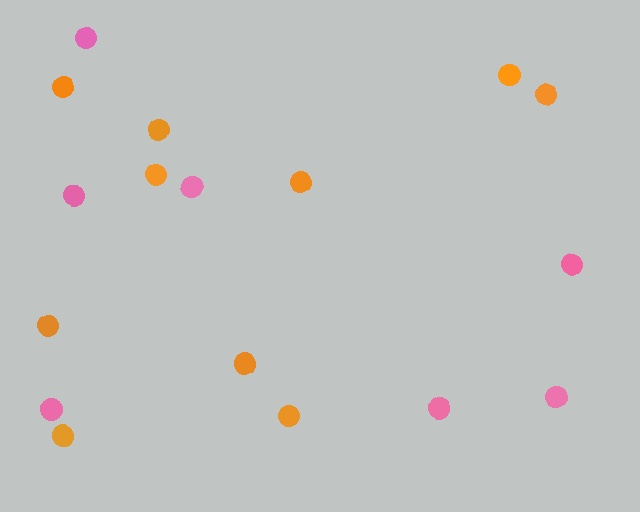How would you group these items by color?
There are 2 groups: one group of pink circles (7) and one group of orange circles (10).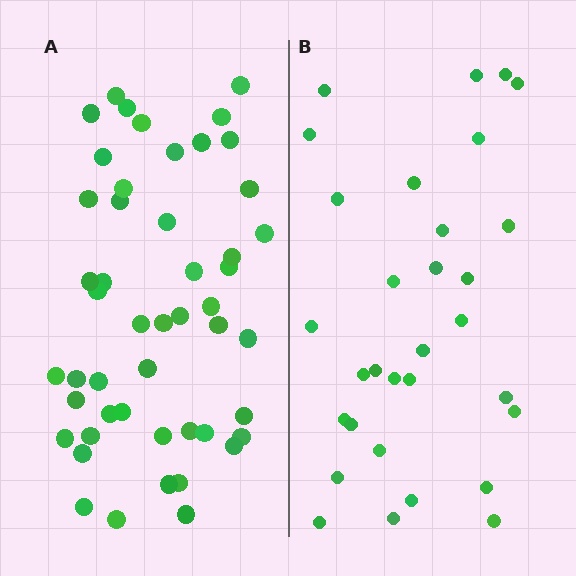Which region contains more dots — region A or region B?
Region A (the left region) has more dots.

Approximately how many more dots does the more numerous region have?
Region A has approximately 20 more dots than region B.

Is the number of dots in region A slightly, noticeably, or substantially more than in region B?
Region A has substantially more. The ratio is roughly 1.6 to 1.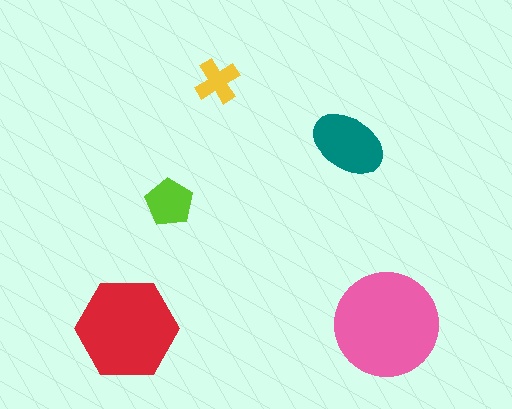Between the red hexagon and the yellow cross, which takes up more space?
The red hexagon.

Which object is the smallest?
The yellow cross.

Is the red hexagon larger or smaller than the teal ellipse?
Larger.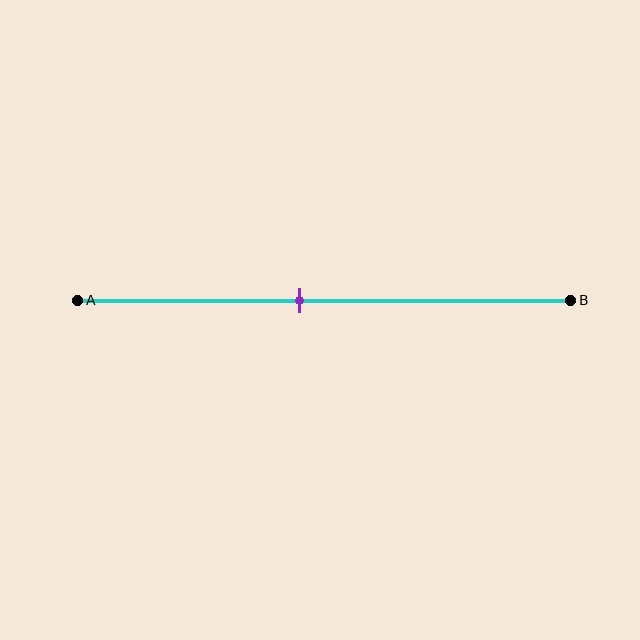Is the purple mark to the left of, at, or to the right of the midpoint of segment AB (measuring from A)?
The purple mark is to the left of the midpoint of segment AB.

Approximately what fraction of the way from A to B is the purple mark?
The purple mark is approximately 45% of the way from A to B.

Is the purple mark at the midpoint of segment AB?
No, the mark is at about 45% from A, not at the 50% midpoint.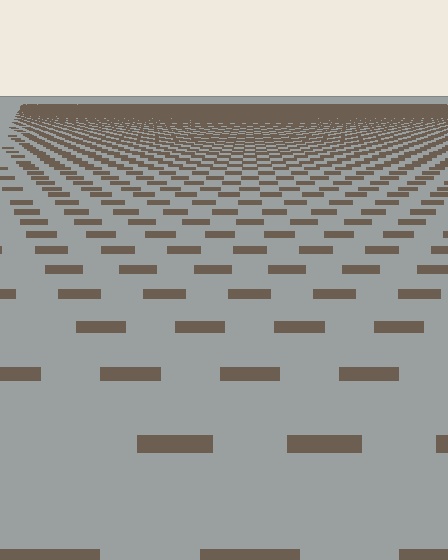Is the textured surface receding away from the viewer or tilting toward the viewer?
The surface is receding away from the viewer. Texture elements get smaller and denser toward the top.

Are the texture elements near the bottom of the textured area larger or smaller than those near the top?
Larger. Near the bottom, elements are closer to the viewer and appear at a bigger on-screen size.